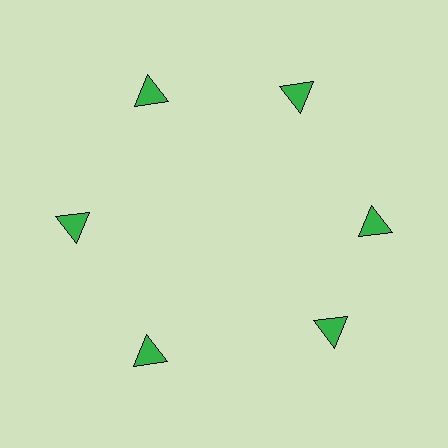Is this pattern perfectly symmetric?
No. The 6 green triangles are arranged in a ring, but one element near the 5 o'clock position is rotated out of alignment along the ring, breaking the 6-fold rotational symmetry.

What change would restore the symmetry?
The symmetry would be restored by rotating it back into even spacing with its neighbors so that all 6 triangles sit at equal angles and equal distance from the center.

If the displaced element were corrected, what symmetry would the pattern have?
It would have 6-fold rotational symmetry — the pattern would map onto itself every 60 degrees.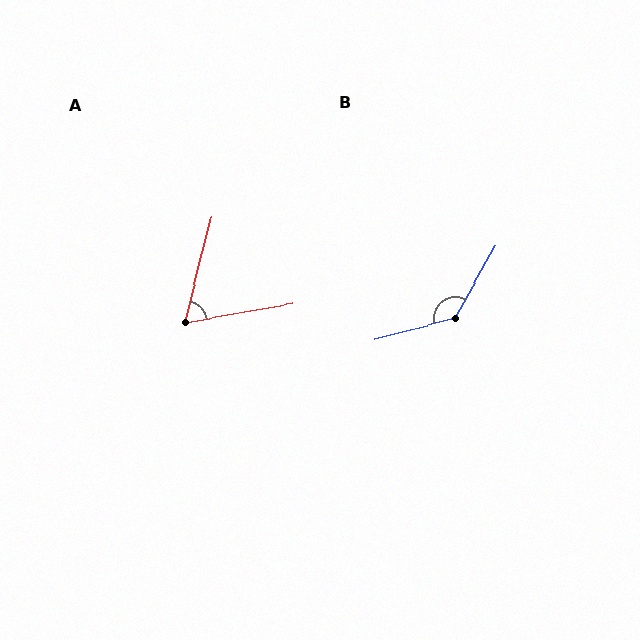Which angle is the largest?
B, at approximately 134 degrees.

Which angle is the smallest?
A, at approximately 66 degrees.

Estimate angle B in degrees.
Approximately 134 degrees.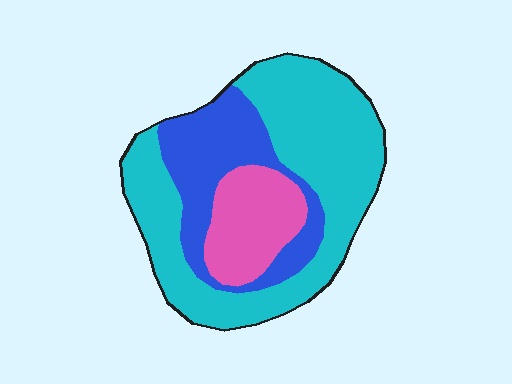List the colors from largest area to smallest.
From largest to smallest: cyan, blue, pink.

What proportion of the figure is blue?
Blue takes up between a sixth and a third of the figure.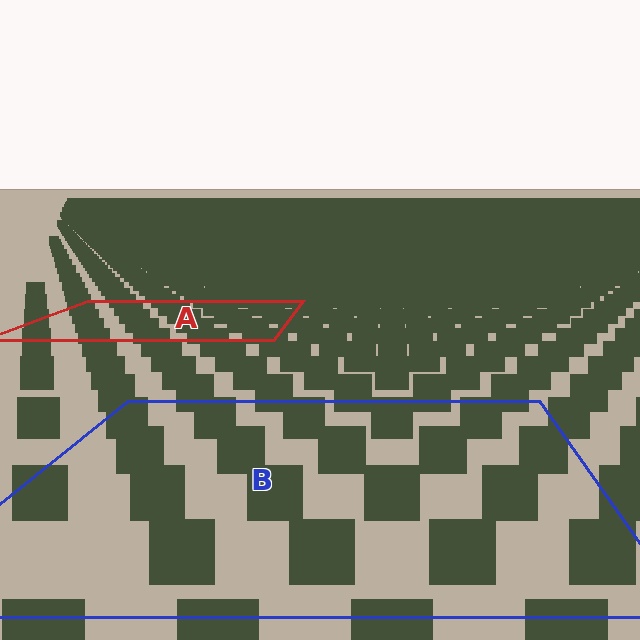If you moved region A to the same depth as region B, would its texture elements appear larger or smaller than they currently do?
They would appear larger. At a closer depth, the same texture elements are projected at a bigger on-screen size.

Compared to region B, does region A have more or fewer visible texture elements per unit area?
Region A has more texture elements per unit area — they are packed more densely because it is farther away.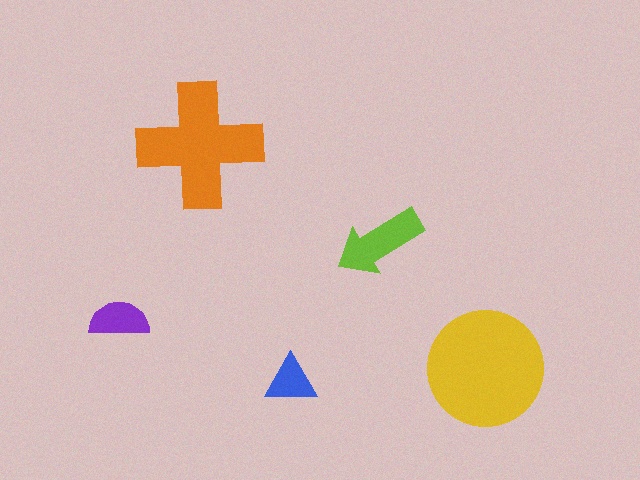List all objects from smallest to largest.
The blue triangle, the purple semicircle, the lime arrow, the orange cross, the yellow circle.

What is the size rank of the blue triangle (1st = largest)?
5th.